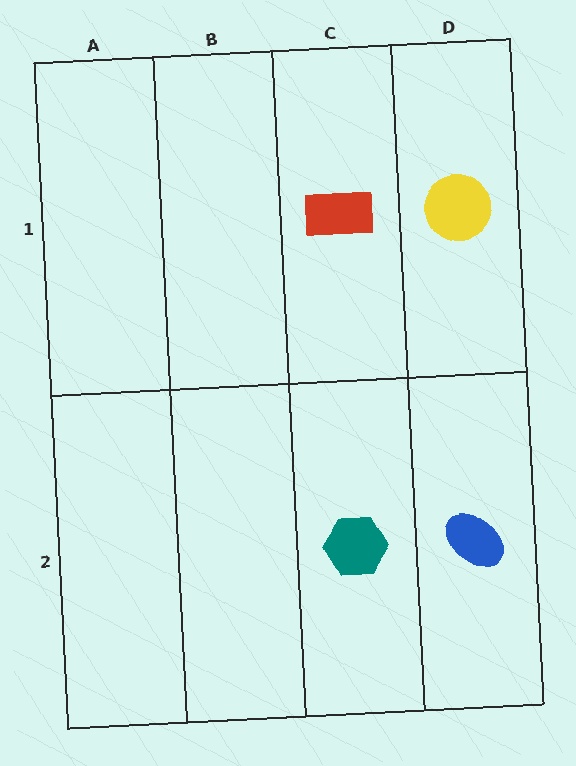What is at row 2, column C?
A teal hexagon.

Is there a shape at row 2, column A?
No, that cell is empty.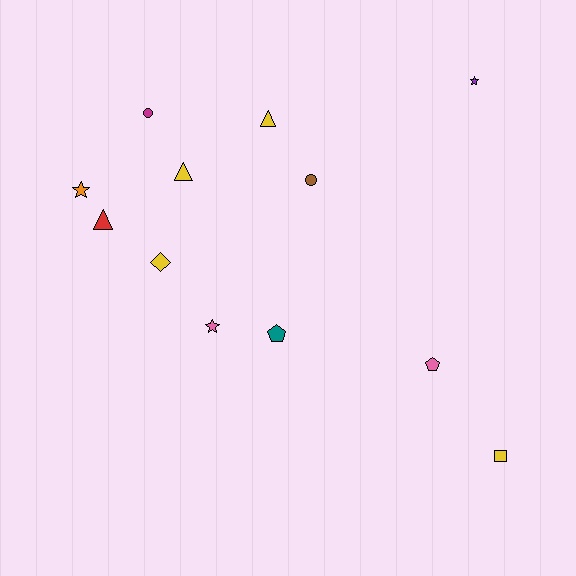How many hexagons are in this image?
There are no hexagons.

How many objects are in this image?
There are 12 objects.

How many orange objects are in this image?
There is 1 orange object.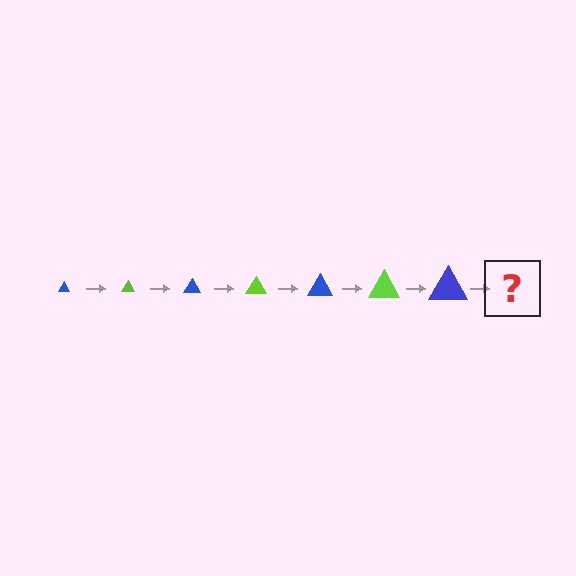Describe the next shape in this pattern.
It should be a lime triangle, larger than the previous one.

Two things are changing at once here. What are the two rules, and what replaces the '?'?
The two rules are that the triangle grows larger each step and the color cycles through blue and lime. The '?' should be a lime triangle, larger than the previous one.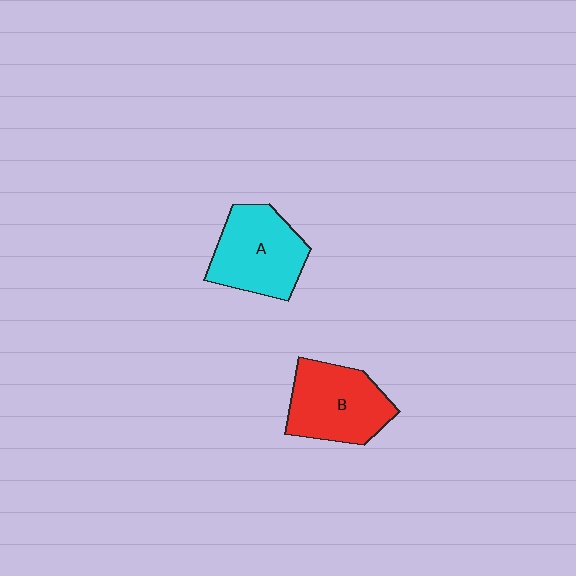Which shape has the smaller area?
Shape B (red).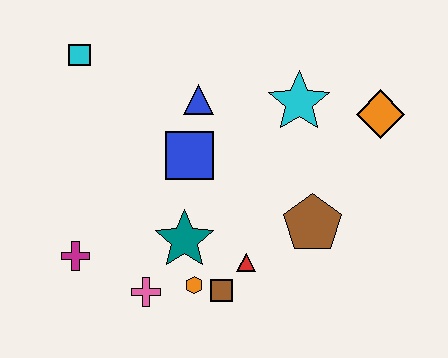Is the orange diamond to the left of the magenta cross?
No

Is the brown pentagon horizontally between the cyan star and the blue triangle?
No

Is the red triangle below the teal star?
Yes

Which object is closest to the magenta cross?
The pink cross is closest to the magenta cross.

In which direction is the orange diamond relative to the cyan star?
The orange diamond is to the right of the cyan star.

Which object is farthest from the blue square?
The orange diamond is farthest from the blue square.